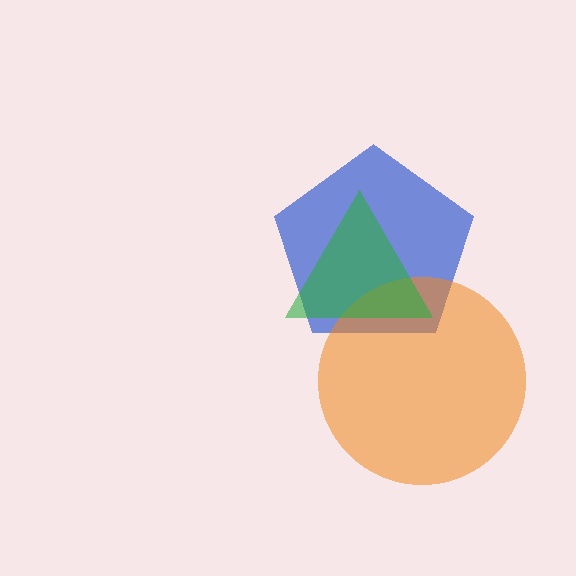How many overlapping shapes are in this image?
There are 3 overlapping shapes in the image.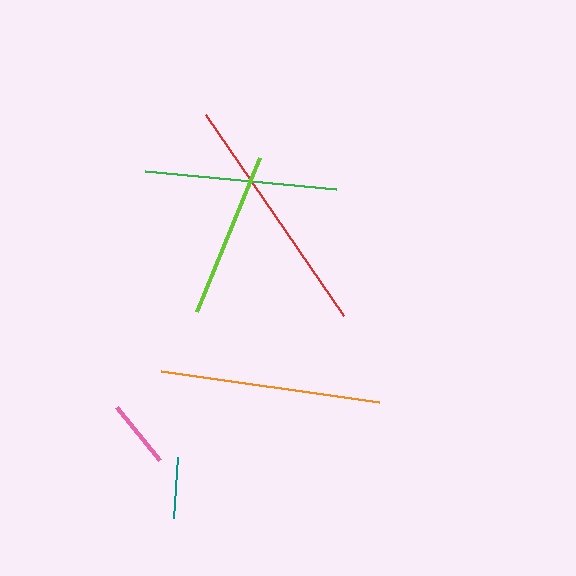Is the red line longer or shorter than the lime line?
The red line is longer than the lime line.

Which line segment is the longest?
The red line is the longest at approximately 244 pixels.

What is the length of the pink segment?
The pink segment is approximately 69 pixels long.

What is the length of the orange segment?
The orange segment is approximately 220 pixels long.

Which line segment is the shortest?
The teal line is the shortest at approximately 62 pixels.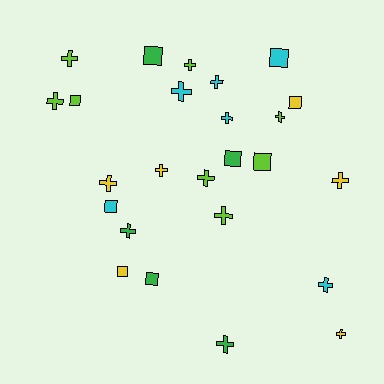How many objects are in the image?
There are 25 objects.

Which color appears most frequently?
Lime, with 8 objects.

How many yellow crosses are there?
There are 4 yellow crosses.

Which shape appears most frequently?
Cross, with 16 objects.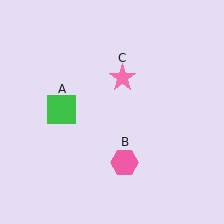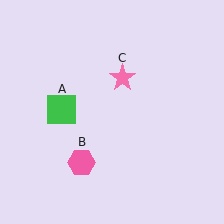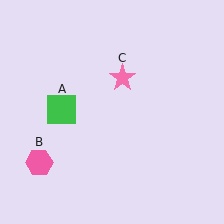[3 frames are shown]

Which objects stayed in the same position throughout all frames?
Green square (object A) and pink star (object C) remained stationary.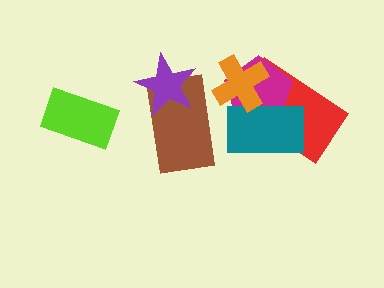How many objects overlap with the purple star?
1 object overlaps with the purple star.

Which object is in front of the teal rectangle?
The orange cross is in front of the teal rectangle.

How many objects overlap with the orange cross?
3 objects overlap with the orange cross.